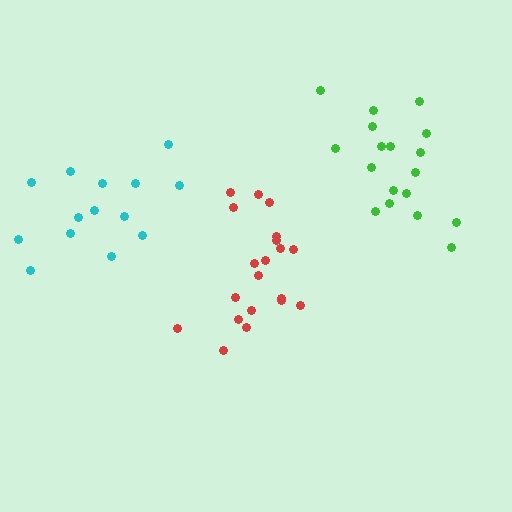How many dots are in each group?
Group 1: 14 dots, Group 2: 18 dots, Group 3: 20 dots (52 total).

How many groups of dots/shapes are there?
There are 3 groups.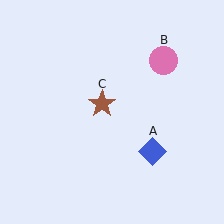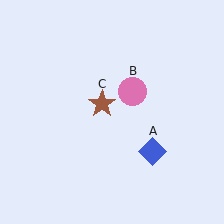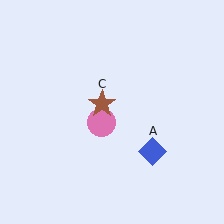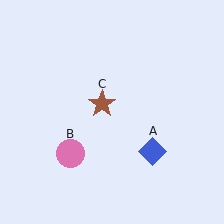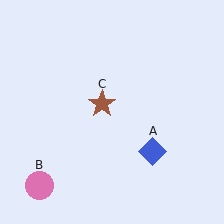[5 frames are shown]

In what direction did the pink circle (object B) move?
The pink circle (object B) moved down and to the left.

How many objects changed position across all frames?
1 object changed position: pink circle (object B).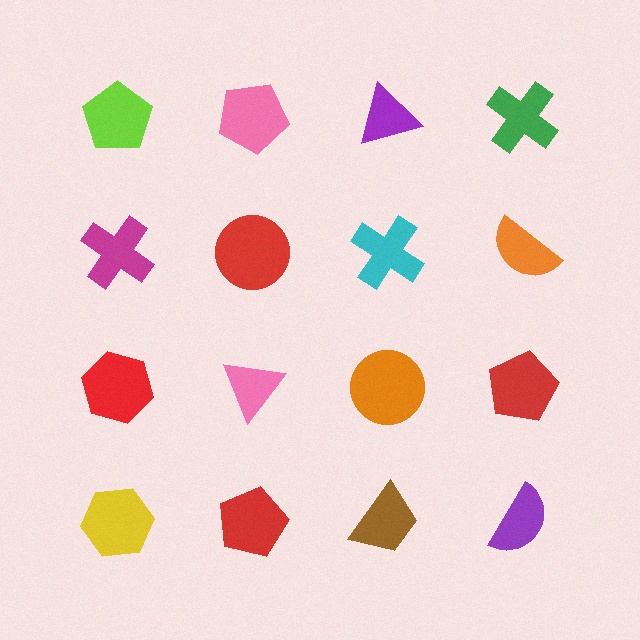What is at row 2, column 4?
An orange semicircle.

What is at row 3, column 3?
An orange circle.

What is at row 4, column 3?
A brown trapezoid.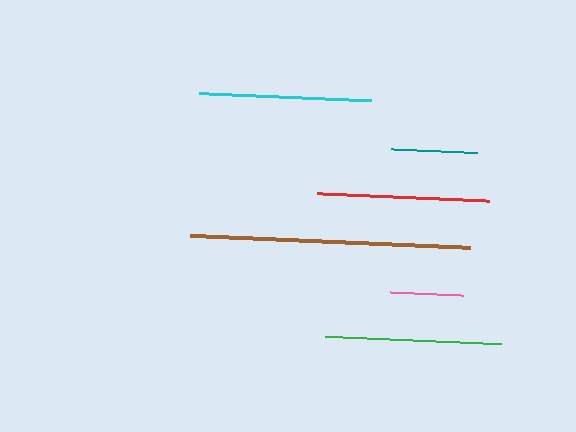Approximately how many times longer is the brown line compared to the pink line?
The brown line is approximately 3.9 times the length of the pink line.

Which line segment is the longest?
The brown line is the longest at approximately 280 pixels.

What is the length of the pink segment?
The pink segment is approximately 72 pixels long.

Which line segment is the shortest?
The pink line is the shortest at approximately 72 pixels.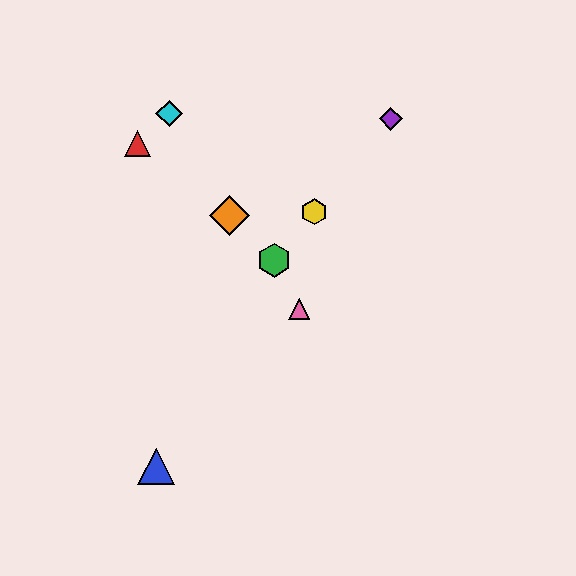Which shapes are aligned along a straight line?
The green hexagon, the yellow hexagon, the purple diamond are aligned along a straight line.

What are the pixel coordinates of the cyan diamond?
The cyan diamond is at (169, 113).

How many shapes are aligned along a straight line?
3 shapes (the green hexagon, the yellow hexagon, the purple diamond) are aligned along a straight line.